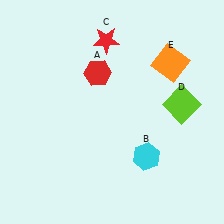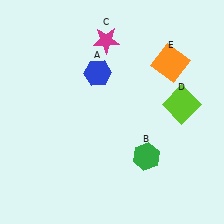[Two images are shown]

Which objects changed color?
A changed from red to blue. B changed from cyan to green. C changed from red to magenta.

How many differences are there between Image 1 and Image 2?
There are 3 differences between the two images.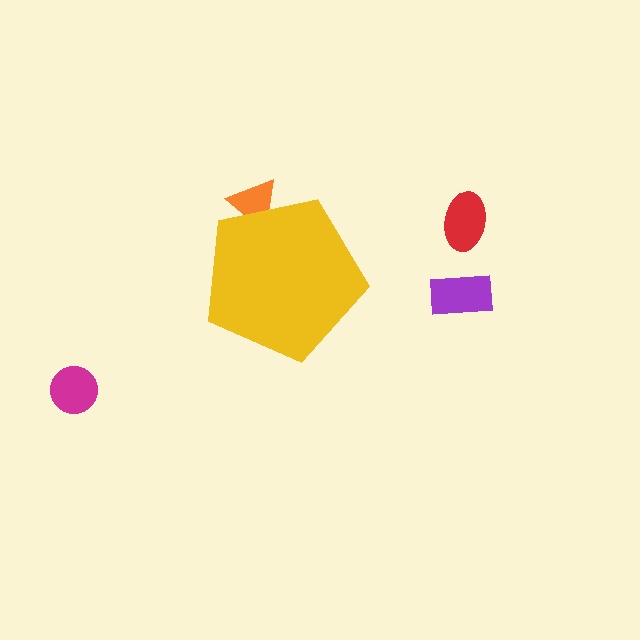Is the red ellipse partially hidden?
No, the red ellipse is fully visible.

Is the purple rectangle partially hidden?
No, the purple rectangle is fully visible.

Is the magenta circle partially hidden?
No, the magenta circle is fully visible.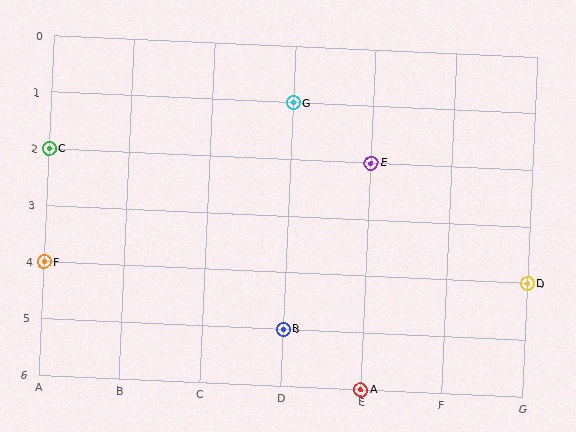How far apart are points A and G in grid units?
Points A and G are 1 column and 5 rows apart (about 5.1 grid units diagonally).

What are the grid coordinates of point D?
Point D is at grid coordinates (G, 4).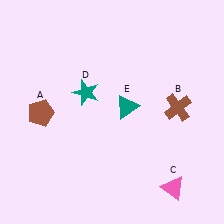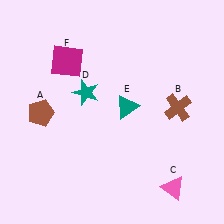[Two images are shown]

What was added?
A magenta square (F) was added in Image 2.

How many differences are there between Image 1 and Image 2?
There is 1 difference between the two images.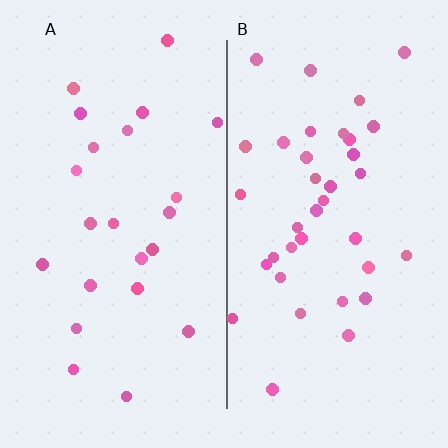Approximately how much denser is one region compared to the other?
Approximately 1.6× — region B over region A.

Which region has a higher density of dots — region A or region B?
B (the right).